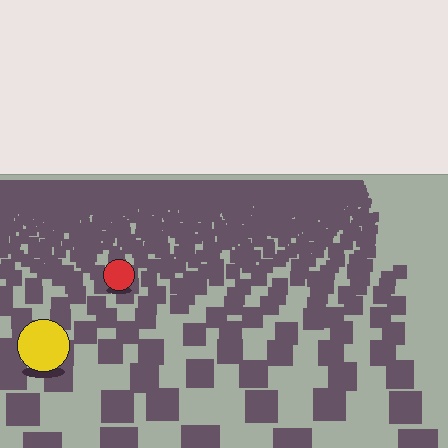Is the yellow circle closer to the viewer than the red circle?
Yes. The yellow circle is closer — you can tell from the texture gradient: the ground texture is coarser near it.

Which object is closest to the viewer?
The yellow circle is closest. The texture marks near it are larger and more spread out.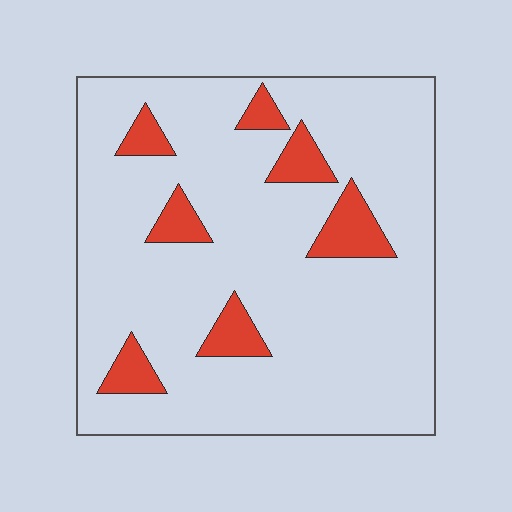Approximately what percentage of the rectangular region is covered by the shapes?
Approximately 15%.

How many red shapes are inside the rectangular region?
7.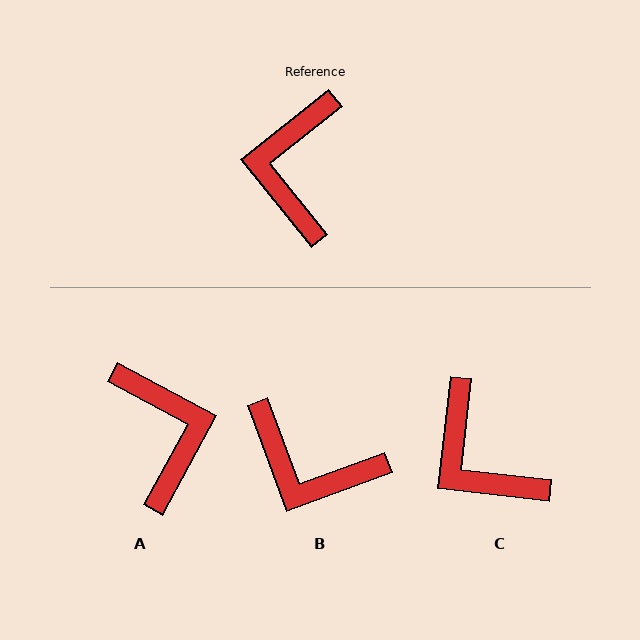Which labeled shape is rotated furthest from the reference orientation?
A, about 157 degrees away.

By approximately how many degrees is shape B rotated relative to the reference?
Approximately 72 degrees counter-clockwise.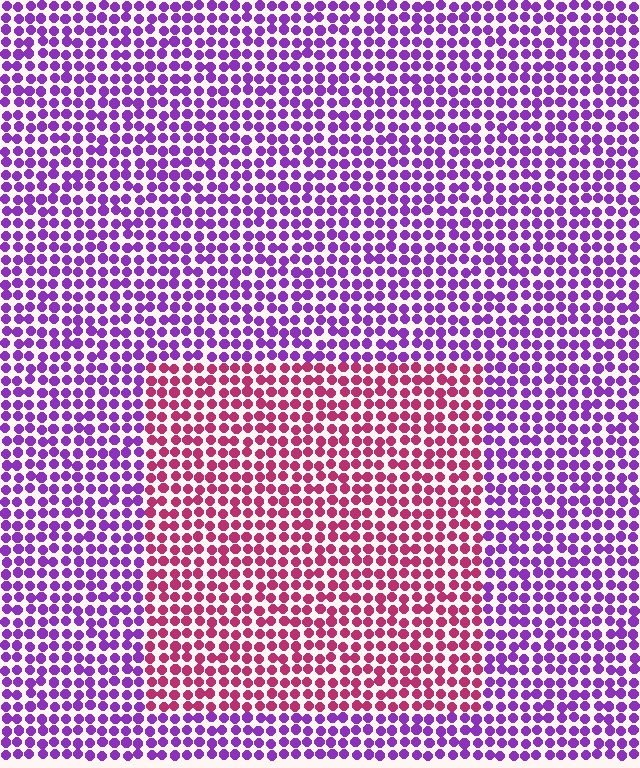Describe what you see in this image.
The image is filled with small purple elements in a uniform arrangement. A rectangle-shaped region is visible where the elements are tinted to a slightly different hue, forming a subtle color boundary.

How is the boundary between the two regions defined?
The boundary is defined purely by a slight shift in hue (about 53 degrees). Spacing, size, and orientation are identical on both sides.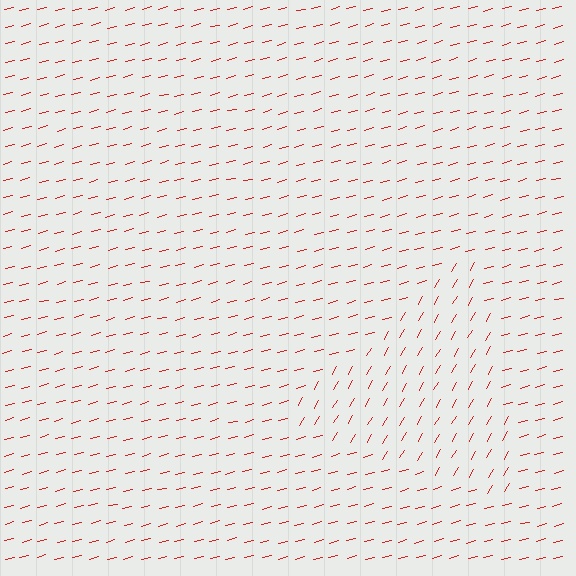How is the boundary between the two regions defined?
The boundary is defined purely by a change in line orientation (approximately 45 degrees difference). All lines are the same color and thickness.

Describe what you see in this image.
The image is filled with small red line segments. A triangle region in the image has lines oriented differently from the surrounding lines, creating a visible texture boundary.